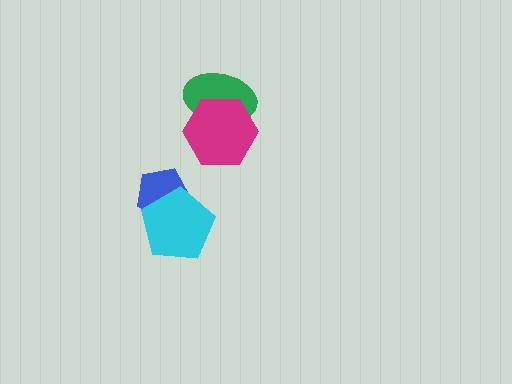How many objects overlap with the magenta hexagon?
1 object overlaps with the magenta hexagon.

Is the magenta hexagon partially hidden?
No, no other shape covers it.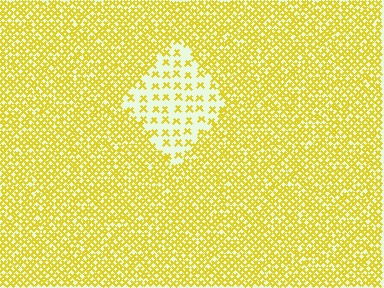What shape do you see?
I see a diamond.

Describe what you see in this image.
The image contains small yellow elements arranged at two different densities. A diamond-shaped region is visible where the elements are less densely packed than the surrounding area.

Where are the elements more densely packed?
The elements are more densely packed outside the diamond boundary.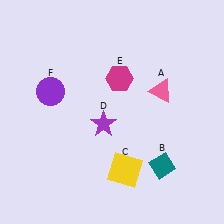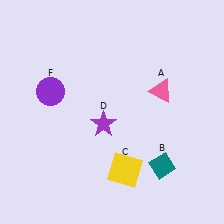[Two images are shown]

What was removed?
The magenta hexagon (E) was removed in Image 2.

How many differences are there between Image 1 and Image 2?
There is 1 difference between the two images.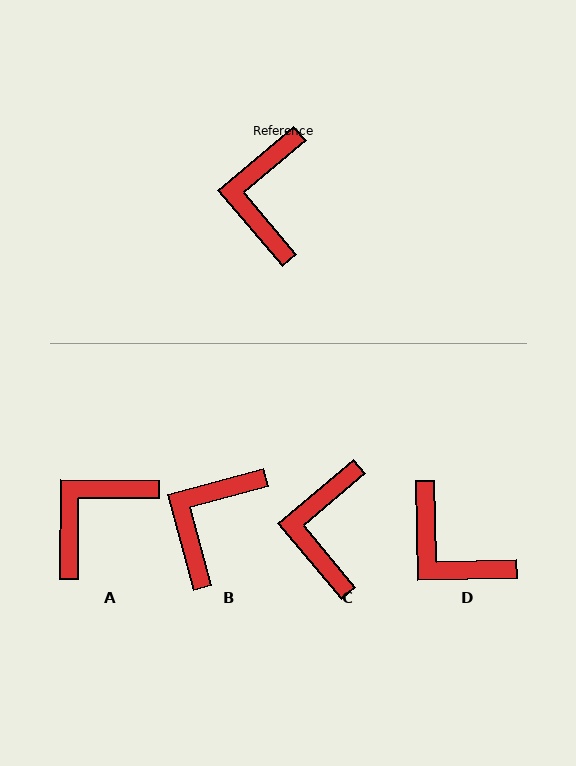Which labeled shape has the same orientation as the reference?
C.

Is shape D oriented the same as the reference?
No, it is off by about 51 degrees.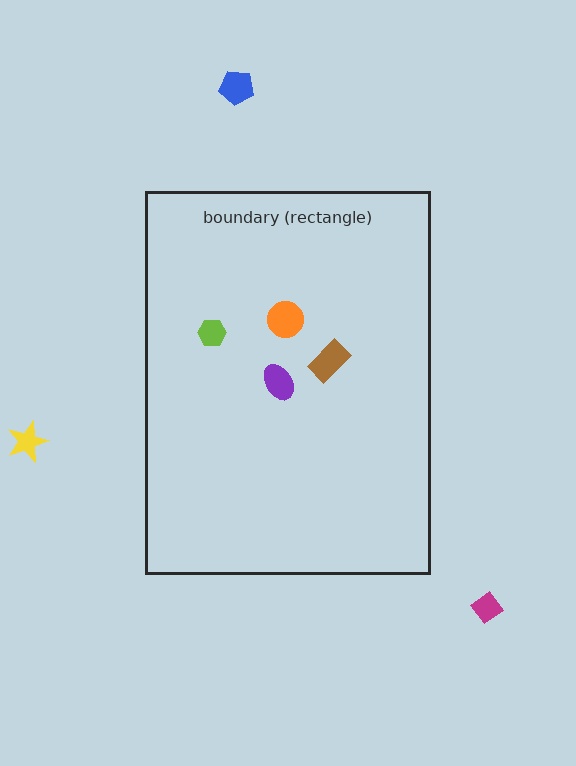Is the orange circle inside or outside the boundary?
Inside.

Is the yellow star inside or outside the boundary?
Outside.